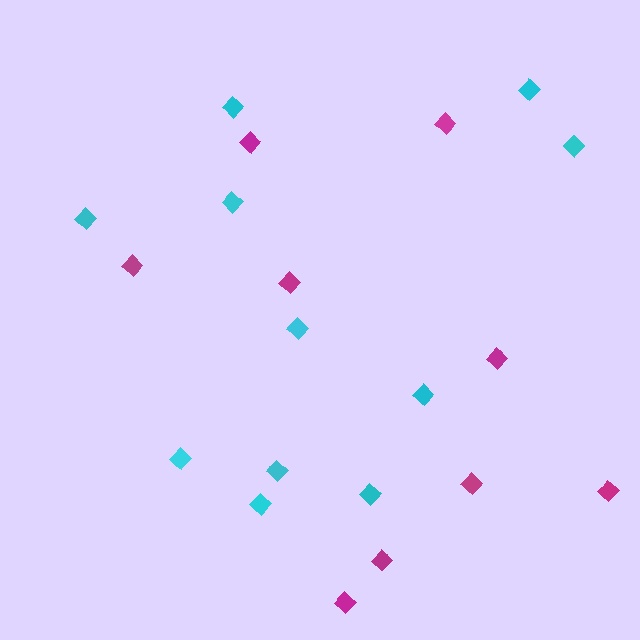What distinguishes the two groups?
There are 2 groups: one group of cyan diamonds (11) and one group of magenta diamonds (9).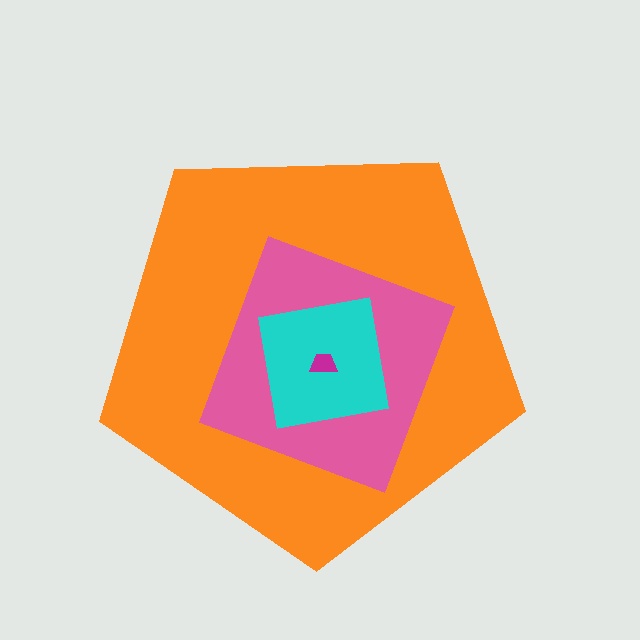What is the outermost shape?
The orange pentagon.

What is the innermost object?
The magenta trapezoid.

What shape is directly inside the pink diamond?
The cyan square.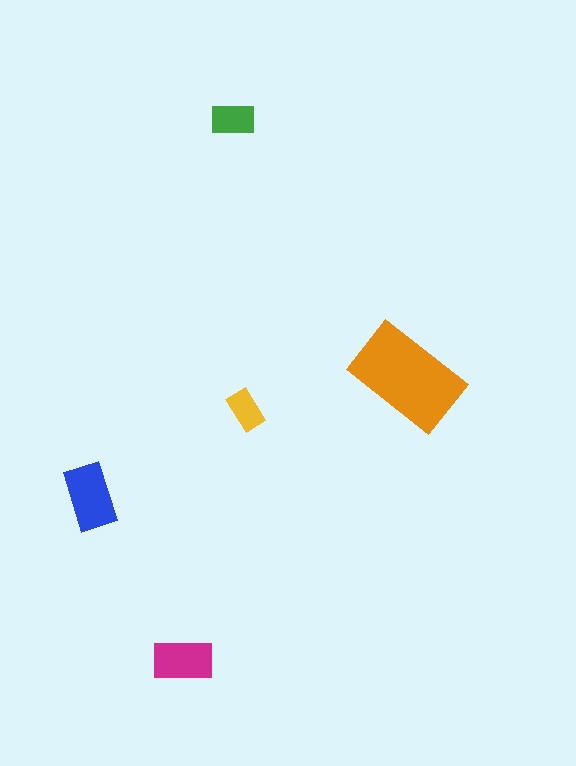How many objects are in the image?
There are 5 objects in the image.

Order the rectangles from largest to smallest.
the orange one, the blue one, the magenta one, the green one, the yellow one.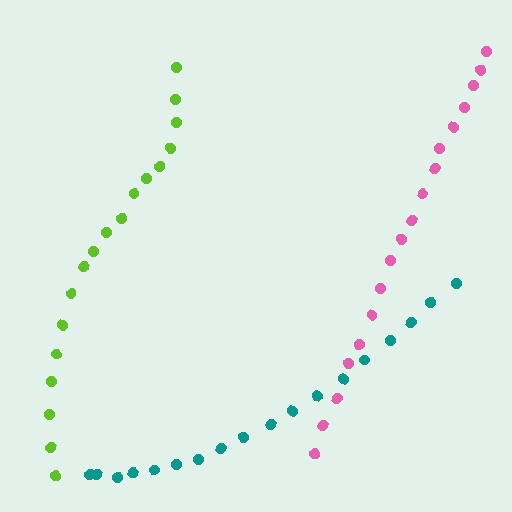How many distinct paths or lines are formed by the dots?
There are 3 distinct paths.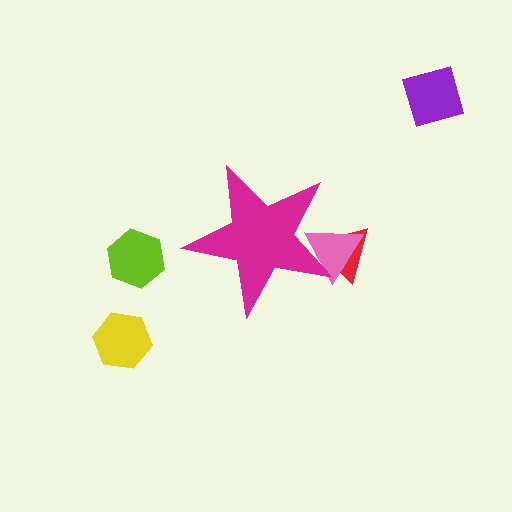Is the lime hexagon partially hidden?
No, the lime hexagon is fully visible.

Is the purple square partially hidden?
No, the purple square is fully visible.